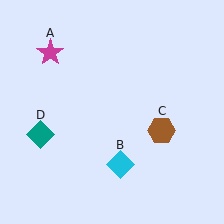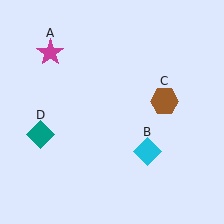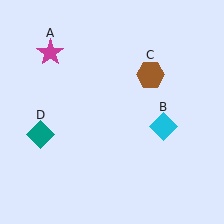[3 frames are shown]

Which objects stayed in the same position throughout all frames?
Magenta star (object A) and teal diamond (object D) remained stationary.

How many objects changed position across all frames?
2 objects changed position: cyan diamond (object B), brown hexagon (object C).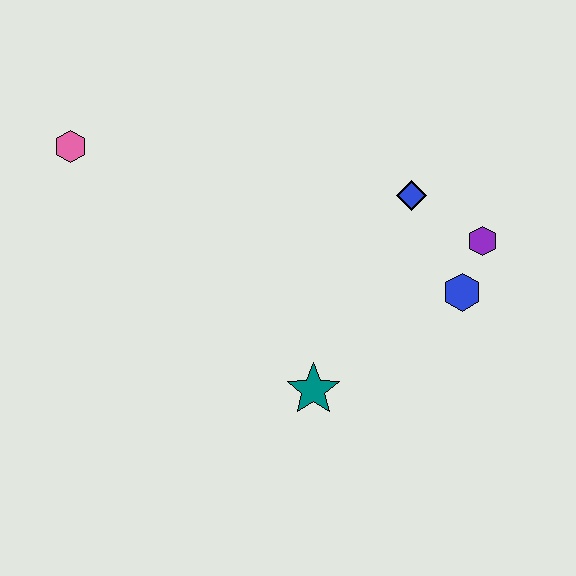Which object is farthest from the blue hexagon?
The pink hexagon is farthest from the blue hexagon.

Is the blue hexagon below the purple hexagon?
Yes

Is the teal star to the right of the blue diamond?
No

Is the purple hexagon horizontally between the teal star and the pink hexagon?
No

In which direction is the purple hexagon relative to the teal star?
The purple hexagon is to the right of the teal star.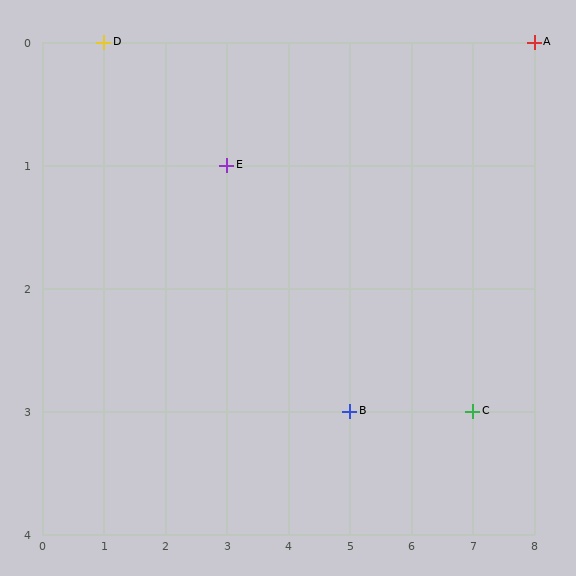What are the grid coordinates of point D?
Point D is at grid coordinates (1, 0).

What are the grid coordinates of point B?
Point B is at grid coordinates (5, 3).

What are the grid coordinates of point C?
Point C is at grid coordinates (7, 3).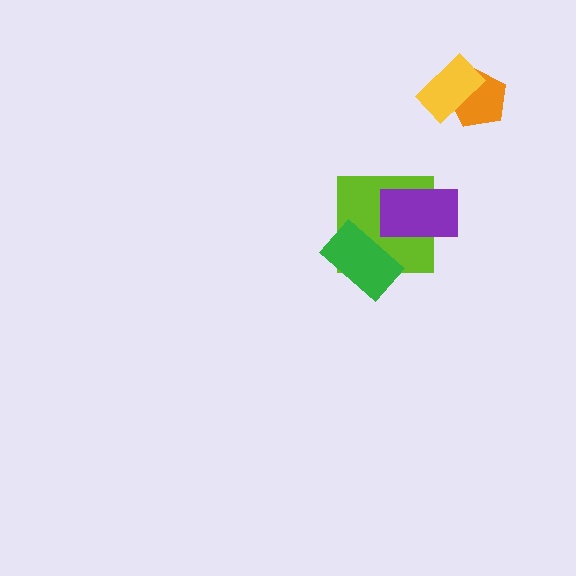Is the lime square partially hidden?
Yes, it is partially covered by another shape.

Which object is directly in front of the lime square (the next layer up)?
The green rectangle is directly in front of the lime square.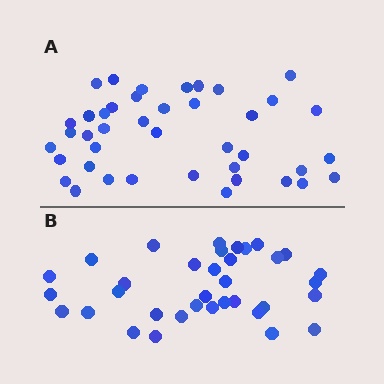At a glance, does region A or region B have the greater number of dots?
Region A (the top region) has more dots.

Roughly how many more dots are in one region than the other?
Region A has about 6 more dots than region B.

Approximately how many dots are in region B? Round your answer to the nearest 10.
About 40 dots. (The exact count is 35, which rounds to 40.)